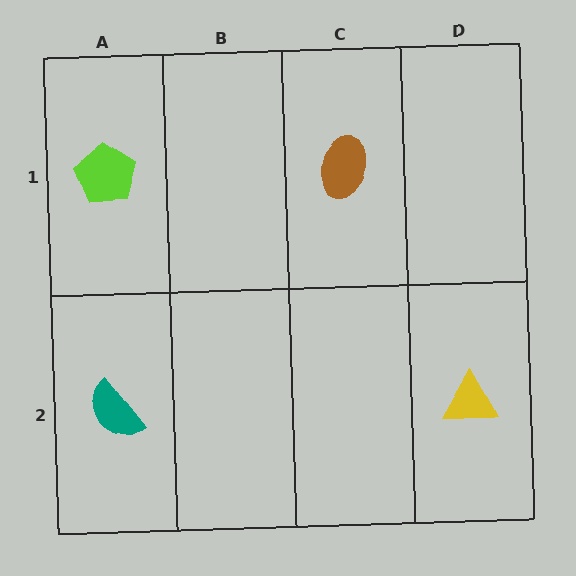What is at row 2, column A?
A teal semicircle.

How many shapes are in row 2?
2 shapes.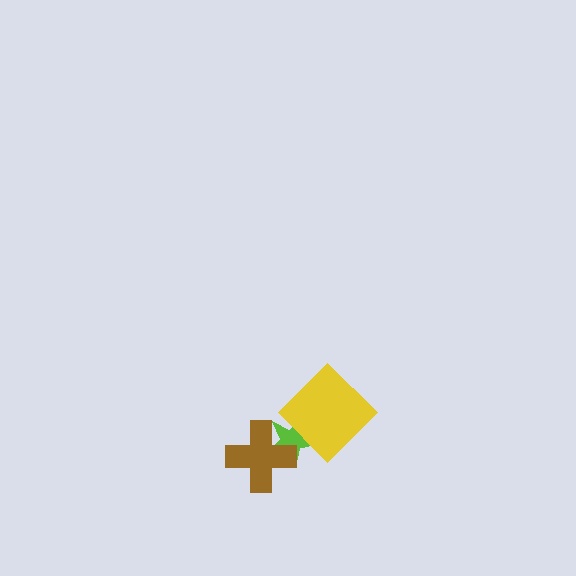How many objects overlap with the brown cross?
1 object overlaps with the brown cross.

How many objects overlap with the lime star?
2 objects overlap with the lime star.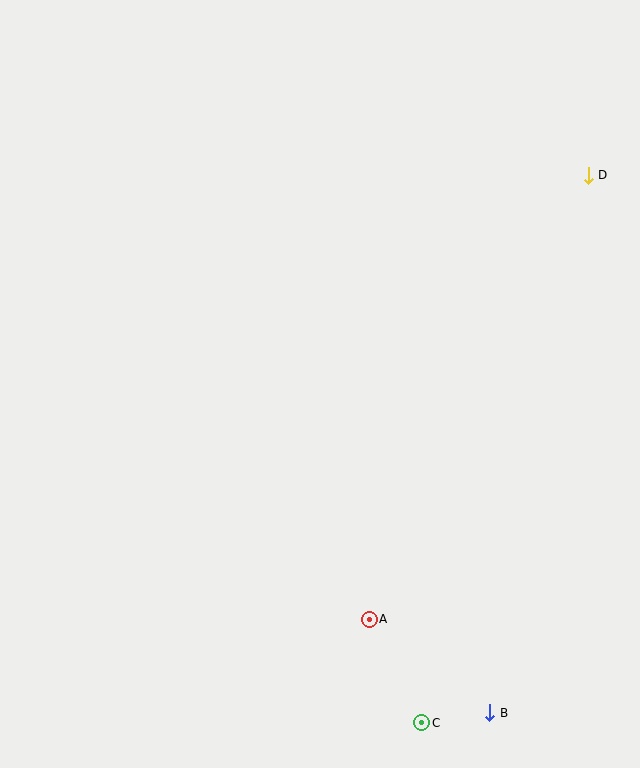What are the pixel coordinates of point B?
Point B is at (490, 713).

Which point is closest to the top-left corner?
Point D is closest to the top-left corner.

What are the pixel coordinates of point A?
Point A is at (369, 619).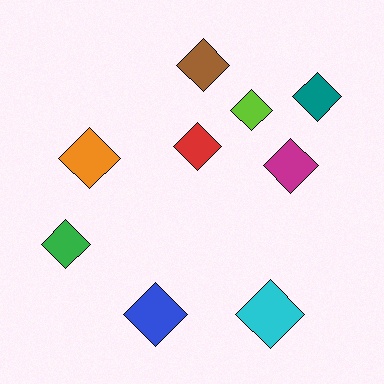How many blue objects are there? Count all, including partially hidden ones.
There is 1 blue object.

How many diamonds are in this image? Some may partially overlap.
There are 9 diamonds.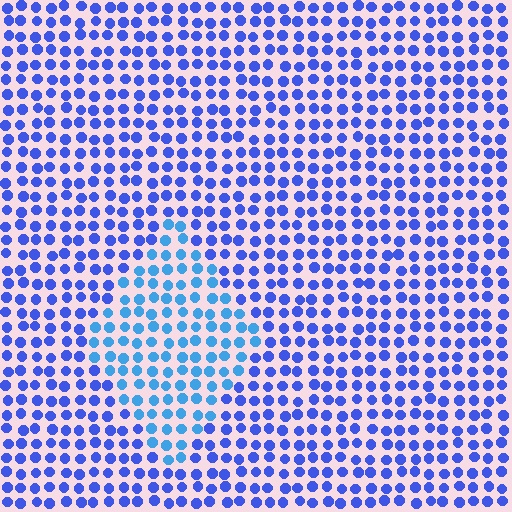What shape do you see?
I see a diamond.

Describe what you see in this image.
The image is filled with small blue elements in a uniform arrangement. A diamond-shaped region is visible where the elements are tinted to a slightly different hue, forming a subtle color boundary.